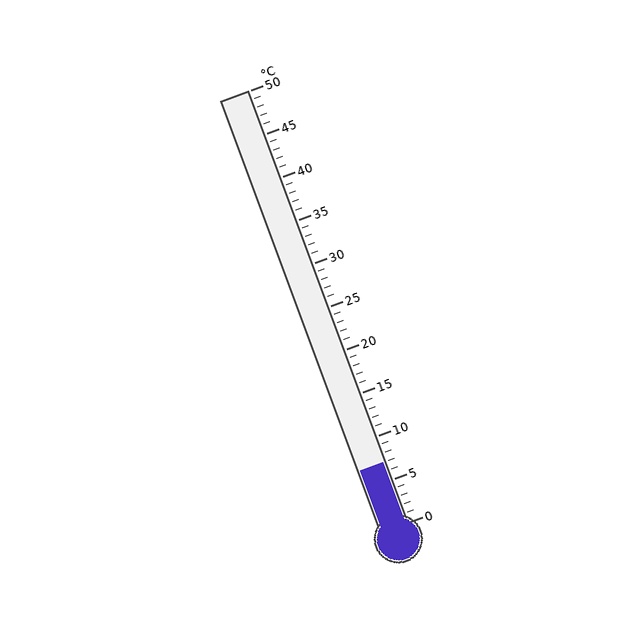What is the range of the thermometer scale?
The thermometer scale ranges from 0°C to 50°C.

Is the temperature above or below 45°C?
The temperature is below 45°C.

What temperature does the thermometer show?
The thermometer shows approximately 7°C.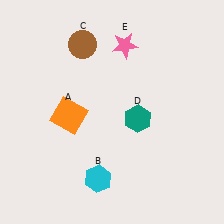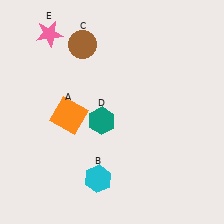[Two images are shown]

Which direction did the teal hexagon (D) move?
The teal hexagon (D) moved left.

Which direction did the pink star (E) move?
The pink star (E) moved left.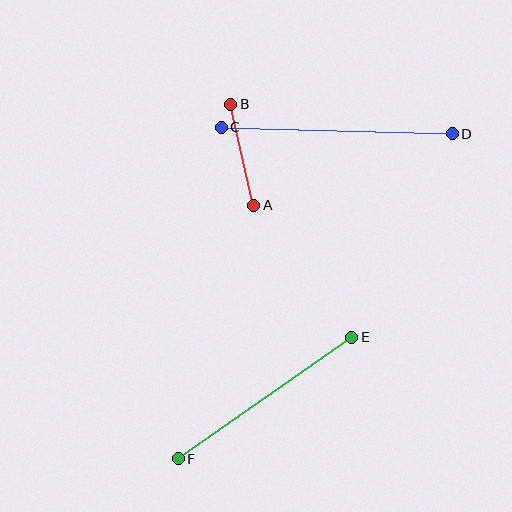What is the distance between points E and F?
The distance is approximately 212 pixels.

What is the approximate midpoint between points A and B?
The midpoint is at approximately (242, 155) pixels.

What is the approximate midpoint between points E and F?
The midpoint is at approximately (265, 398) pixels.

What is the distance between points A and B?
The distance is approximately 104 pixels.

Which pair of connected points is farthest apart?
Points C and D are farthest apart.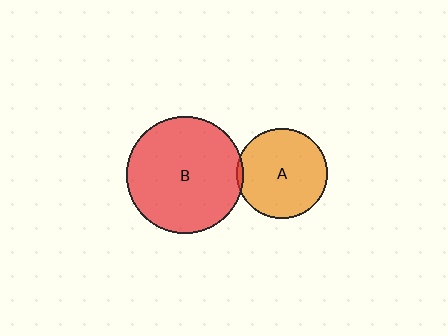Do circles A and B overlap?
Yes.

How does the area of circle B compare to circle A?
Approximately 1.7 times.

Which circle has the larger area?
Circle B (red).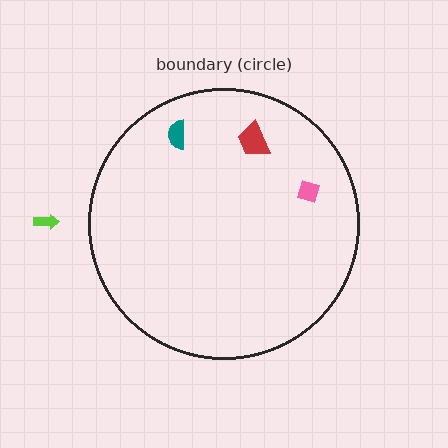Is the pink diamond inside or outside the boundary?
Inside.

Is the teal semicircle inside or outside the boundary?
Inside.